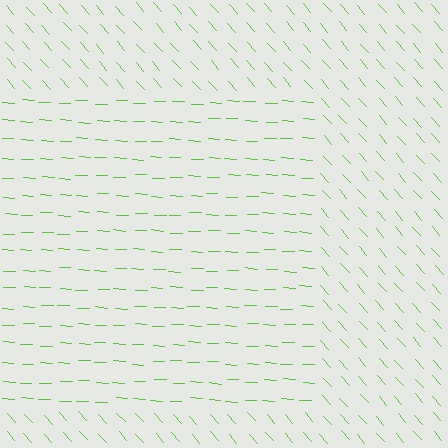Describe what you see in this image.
The image is filled with small lime line segments. A rectangle region in the image has lines oriented differently from the surrounding lines, creating a visible texture boundary.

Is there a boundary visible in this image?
Yes, there is a texture boundary formed by a change in line orientation.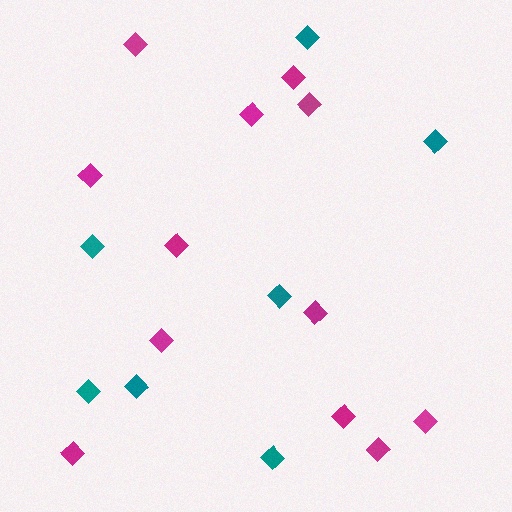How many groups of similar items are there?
There are 2 groups: one group of teal diamonds (7) and one group of magenta diamonds (12).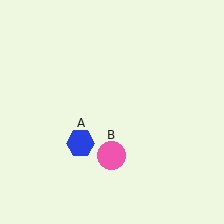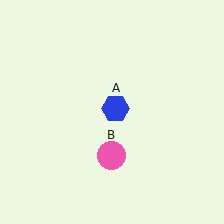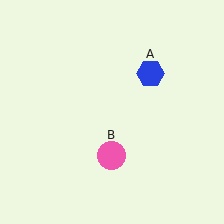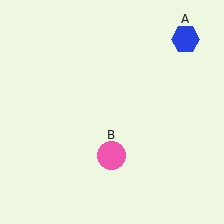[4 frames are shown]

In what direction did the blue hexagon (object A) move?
The blue hexagon (object A) moved up and to the right.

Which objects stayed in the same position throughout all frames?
Pink circle (object B) remained stationary.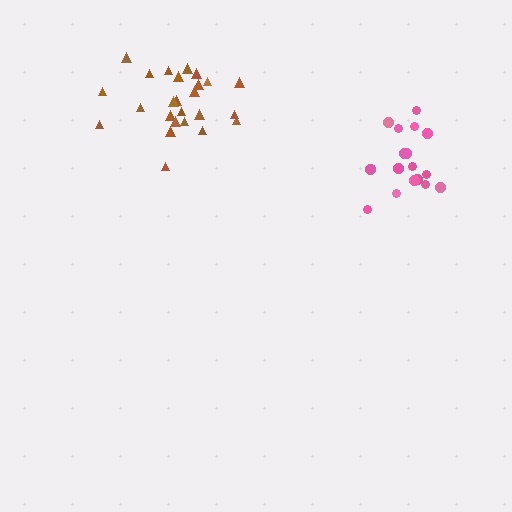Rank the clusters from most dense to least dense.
pink, brown.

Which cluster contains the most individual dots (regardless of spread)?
Brown (25).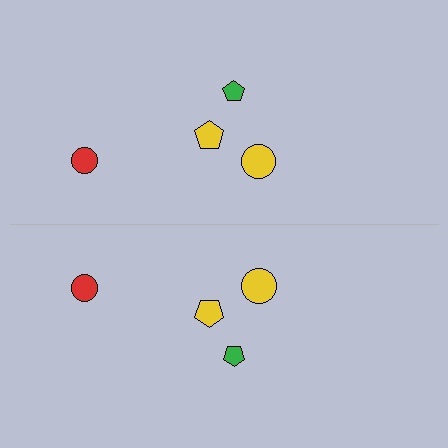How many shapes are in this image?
There are 8 shapes in this image.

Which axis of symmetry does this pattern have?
The pattern has a horizontal axis of symmetry running through the center of the image.